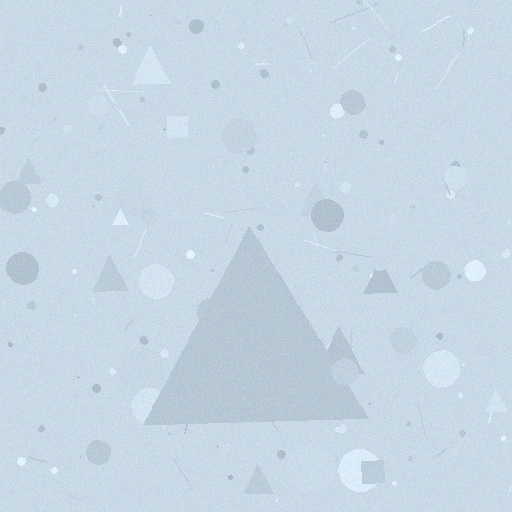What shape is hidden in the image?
A triangle is hidden in the image.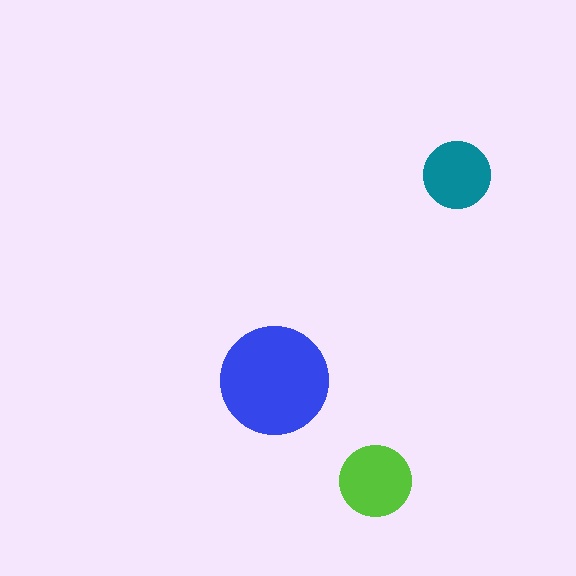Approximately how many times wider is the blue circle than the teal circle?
About 1.5 times wider.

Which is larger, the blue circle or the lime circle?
The blue one.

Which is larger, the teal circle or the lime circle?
The lime one.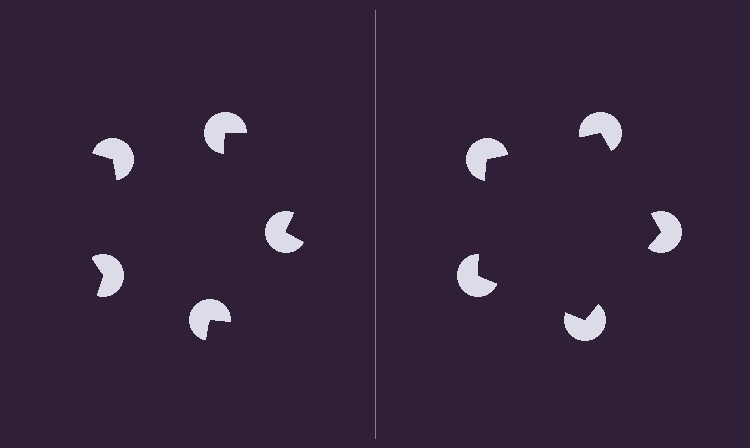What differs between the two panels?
The pac-man discs are positioned identically on both sides; only the wedge orientations differ. On the right they align to a pentagon; on the left they are misaligned.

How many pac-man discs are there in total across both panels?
10 — 5 on each side.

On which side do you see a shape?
An illusory pentagon appears on the right side. On the left side the wedge cuts are rotated, so no coherent shape forms.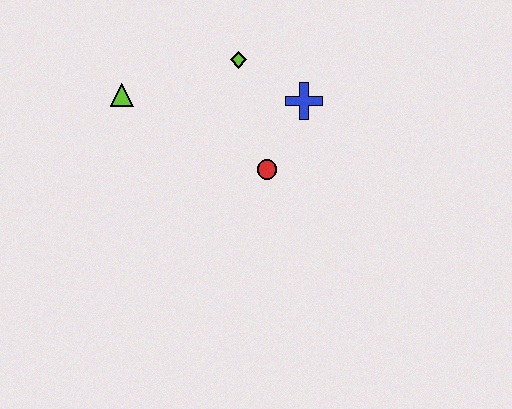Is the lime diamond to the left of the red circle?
Yes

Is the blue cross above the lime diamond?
No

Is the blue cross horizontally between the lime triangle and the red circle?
No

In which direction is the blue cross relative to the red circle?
The blue cross is above the red circle.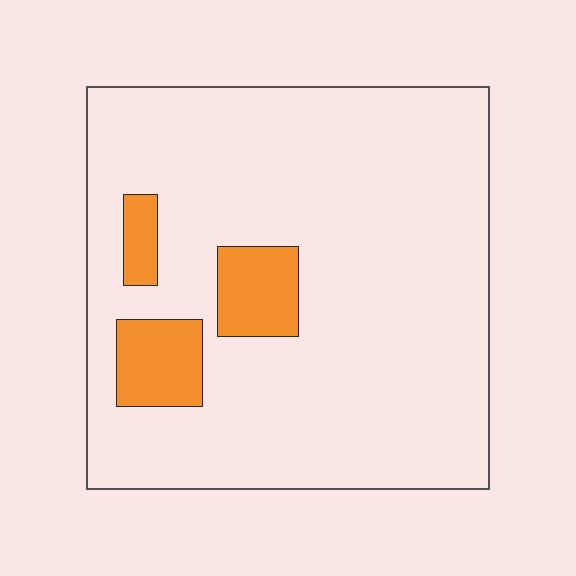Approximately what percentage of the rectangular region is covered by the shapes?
Approximately 10%.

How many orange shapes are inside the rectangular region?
3.